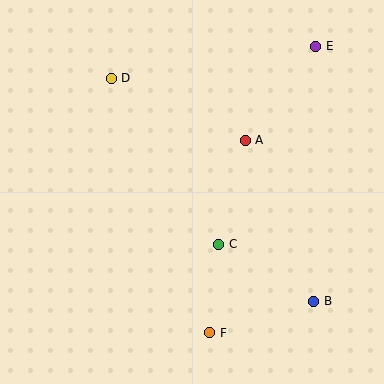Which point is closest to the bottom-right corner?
Point B is closest to the bottom-right corner.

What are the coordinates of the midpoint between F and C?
The midpoint between F and C is at (214, 288).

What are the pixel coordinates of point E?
Point E is at (316, 46).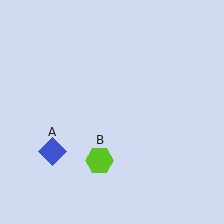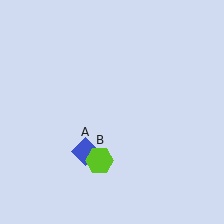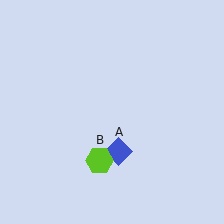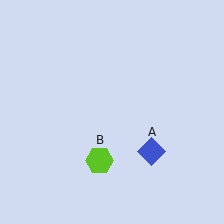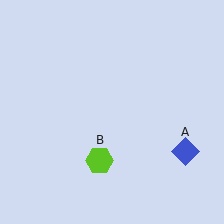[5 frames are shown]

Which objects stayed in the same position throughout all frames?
Lime hexagon (object B) remained stationary.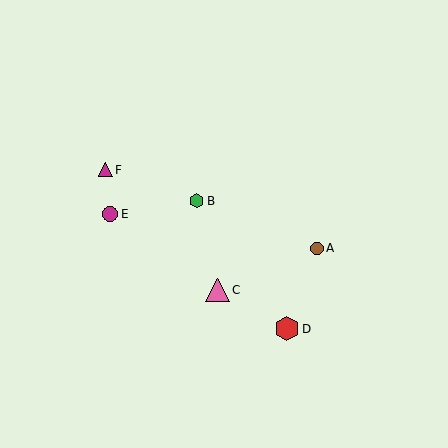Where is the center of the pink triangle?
The center of the pink triangle is at (217, 290).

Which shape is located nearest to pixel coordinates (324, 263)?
The brown circle (labeled A) at (317, 248) is nearest to that location.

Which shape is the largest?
The red hexagon (labeled D) is the largest.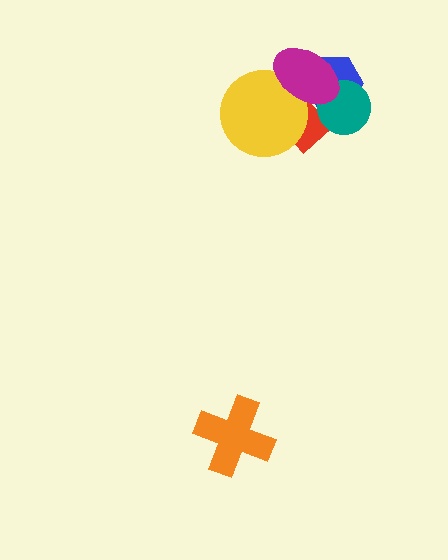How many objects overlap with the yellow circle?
2 objects overlap with the yellow circle.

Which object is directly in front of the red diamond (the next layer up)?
The blue hexagon is directly in front of the red diamond.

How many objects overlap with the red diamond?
4 objects overlap with the red diamond.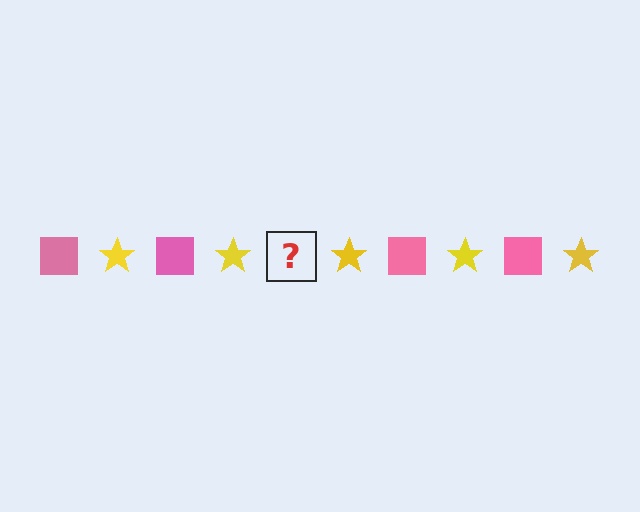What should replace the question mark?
The question mark should be replaced with a pink square.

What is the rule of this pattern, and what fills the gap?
The rule is that the pattern alternates between pink square and yellow star. The gap should be filled with a pink square.